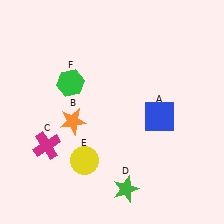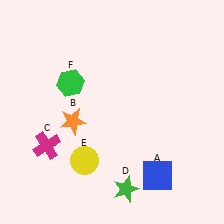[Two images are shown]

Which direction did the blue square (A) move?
The blue square (A) moved down.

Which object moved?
The blue square (A) moved down.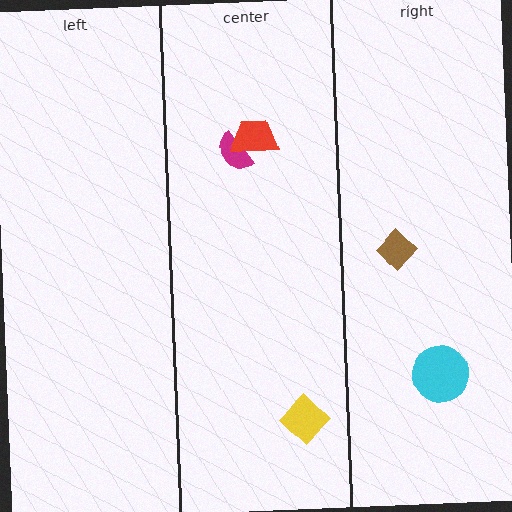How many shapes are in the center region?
3.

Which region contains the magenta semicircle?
The center region.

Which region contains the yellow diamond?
The center region.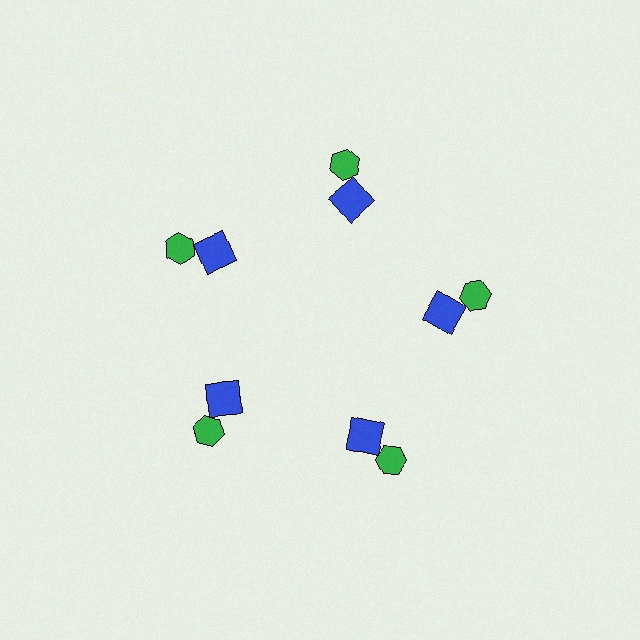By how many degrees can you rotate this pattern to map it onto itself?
The pattern maps onto itself every 72 degrees of rotation.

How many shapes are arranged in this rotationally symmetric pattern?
There are 10 shapes, arranged in 5 groups of 2.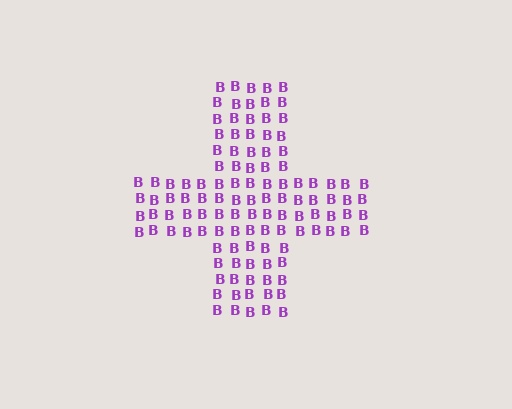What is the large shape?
The large shape is a cross.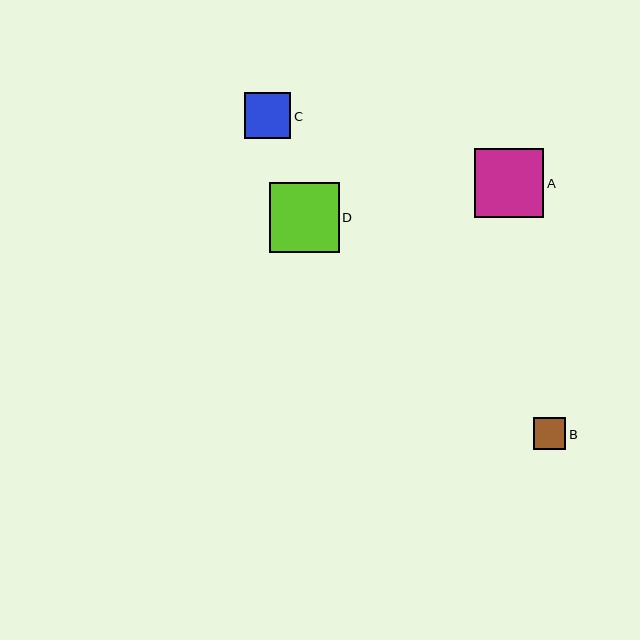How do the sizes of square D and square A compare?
Square D and square A are approximately the same size.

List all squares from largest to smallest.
From largest to smallest: D, A, C, B.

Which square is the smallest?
Square B is the smallest with a size of approximately 32 pixels.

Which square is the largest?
Square D is the largest with a size of approximately 70 pixels.